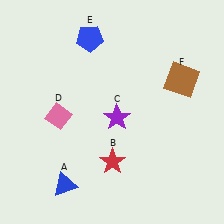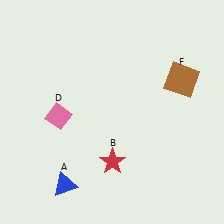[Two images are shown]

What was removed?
The blue pentagon (E), the purple star (C) were removed in Image 2.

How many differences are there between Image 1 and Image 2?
There are 2 differences between the two images.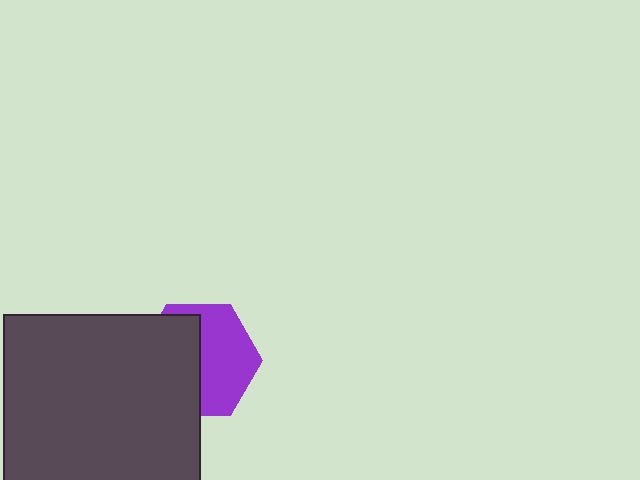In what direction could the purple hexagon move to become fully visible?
The purple hexagon could move right. That would shift it out from behind the dark gray rectangle entirely.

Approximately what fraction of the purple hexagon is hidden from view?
Roughly 50% of the purple hexagon is hidden behind the dark gray rectangle.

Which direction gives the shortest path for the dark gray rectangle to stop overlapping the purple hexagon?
Moving left gives the shortest separation.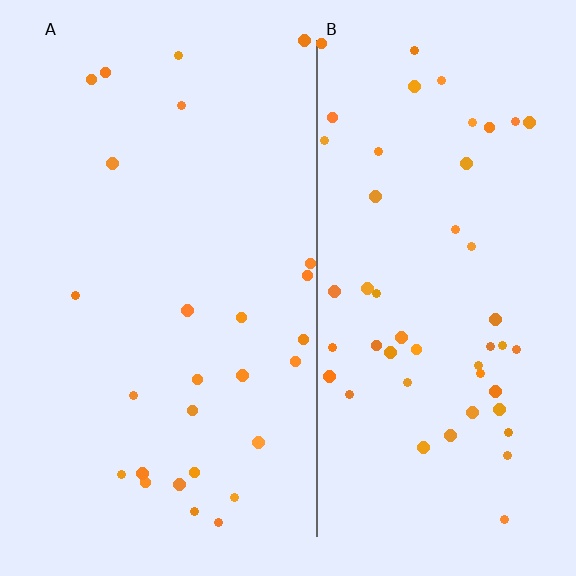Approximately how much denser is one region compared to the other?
Approximately 1.9× — region B over region A.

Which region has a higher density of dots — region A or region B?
B (the right).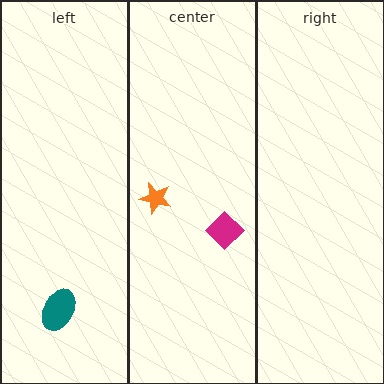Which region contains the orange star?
The center region.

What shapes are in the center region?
The orange star, the magenta diamond.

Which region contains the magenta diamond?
The center region.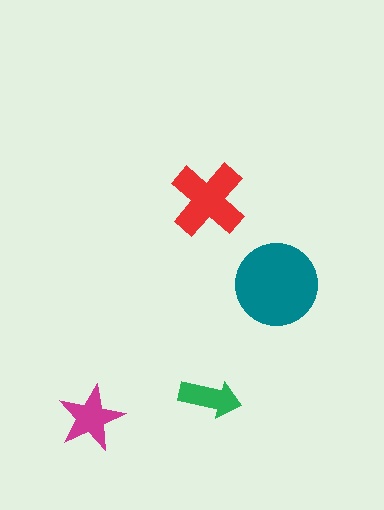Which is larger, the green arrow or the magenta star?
The magenta star.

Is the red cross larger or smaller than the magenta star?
Larger.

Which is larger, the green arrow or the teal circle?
The teal circle.